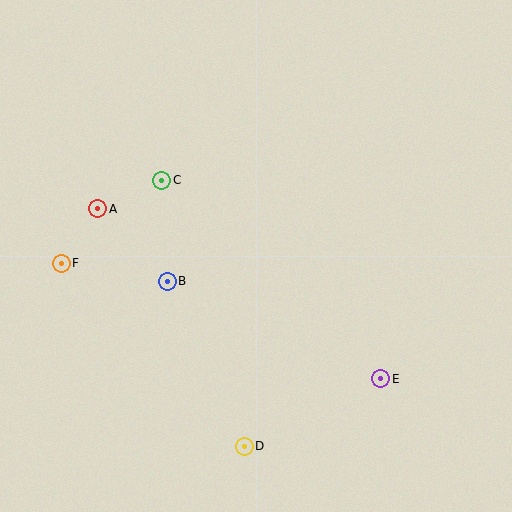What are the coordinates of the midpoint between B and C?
The midpoint between B and C is at (165, 231).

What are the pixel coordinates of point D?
Point D is at (244, 446).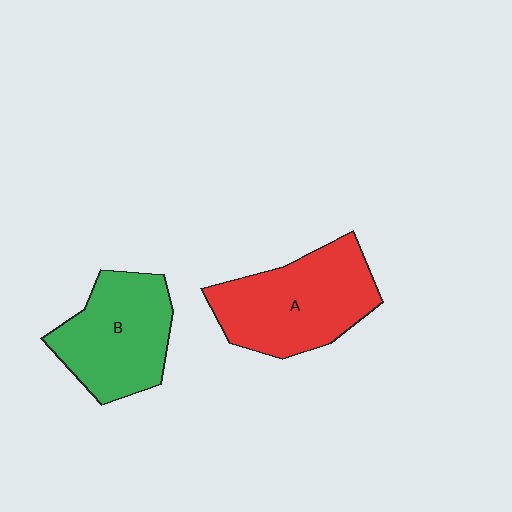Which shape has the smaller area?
Shape B (green).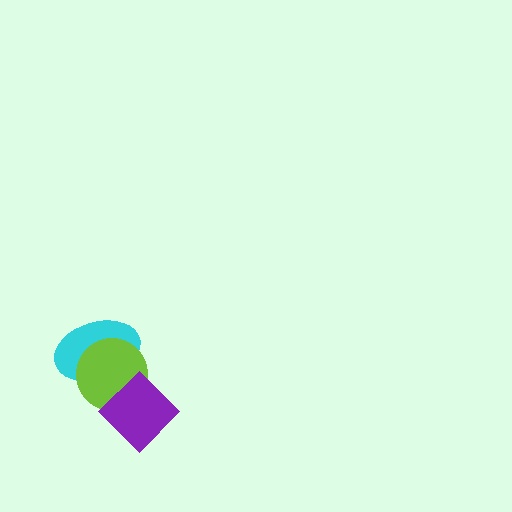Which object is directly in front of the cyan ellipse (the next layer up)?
The lime circle is directly in front of the cyan ellipse.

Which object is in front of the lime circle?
The purple diamond is in front of the lime circle.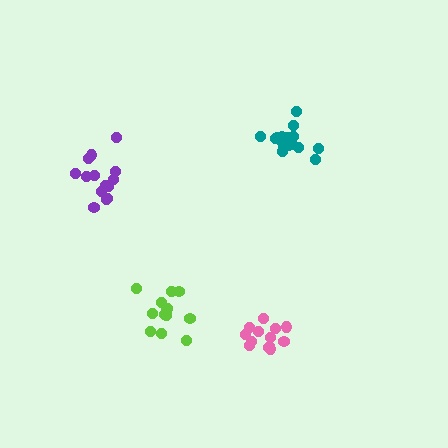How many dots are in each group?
Group 1: 18 dots, Group 2: 13 dots, Group 3: 15 dots, Group 4: 14 dots (60 total).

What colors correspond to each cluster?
The clusters are colored: teal, pink, purple, lime.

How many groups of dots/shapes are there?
There are 4 groups.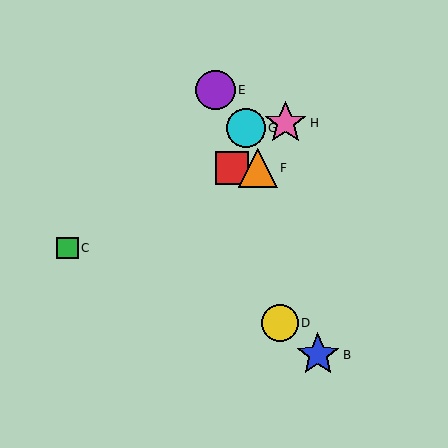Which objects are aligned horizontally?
Objects A, F are aligned horizontally.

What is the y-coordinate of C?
Object C is at y≈248.